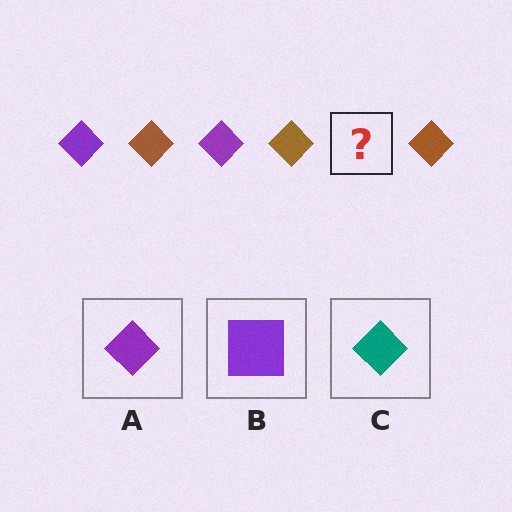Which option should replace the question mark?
Option A.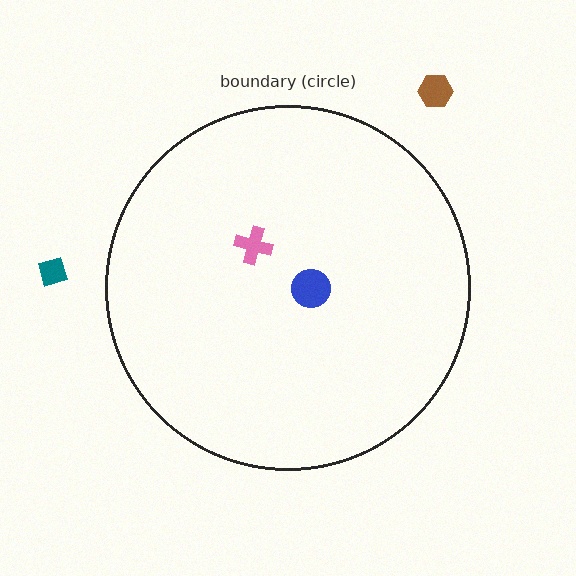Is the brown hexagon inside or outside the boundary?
Outside.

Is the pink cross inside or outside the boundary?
Inside.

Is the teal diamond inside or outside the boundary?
Outside.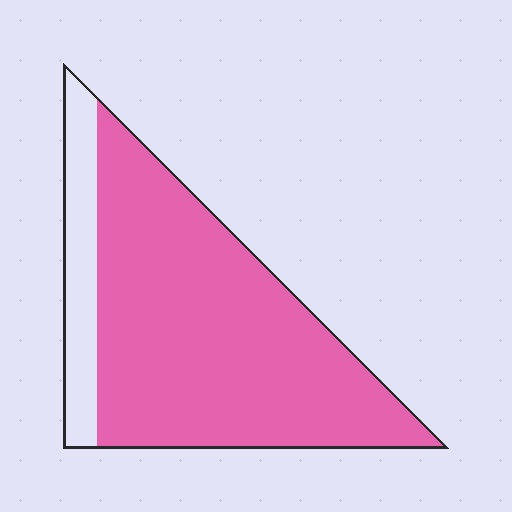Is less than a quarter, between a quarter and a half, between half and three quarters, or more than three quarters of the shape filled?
More than three quarters.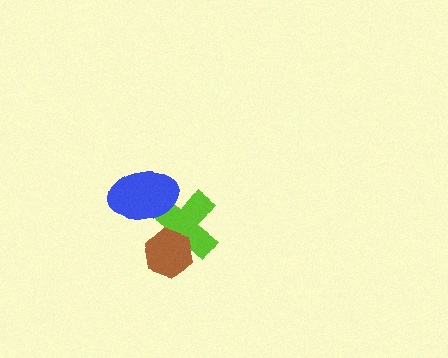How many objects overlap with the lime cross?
2 objects overlap with the lime cross.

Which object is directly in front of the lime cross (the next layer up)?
The blue ellipse is directly in front of the lime cross.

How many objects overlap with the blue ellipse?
1 object overlaps with the blue ellipse.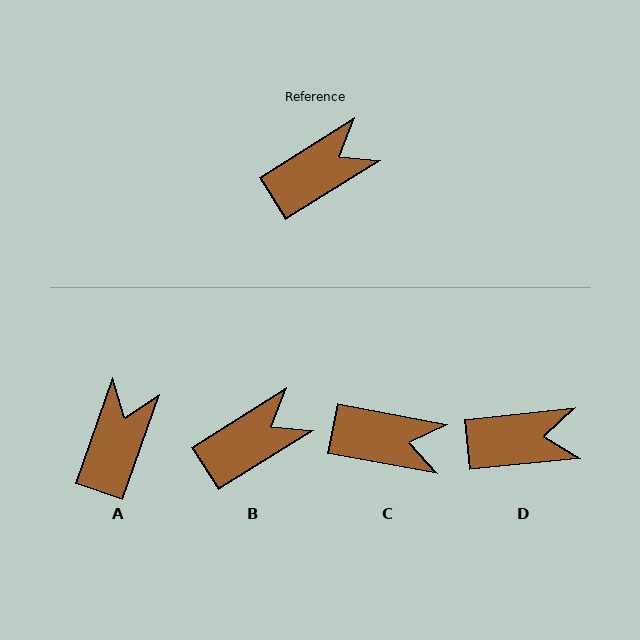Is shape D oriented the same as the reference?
No, it is off by about 26 degrees.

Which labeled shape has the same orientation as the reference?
B.